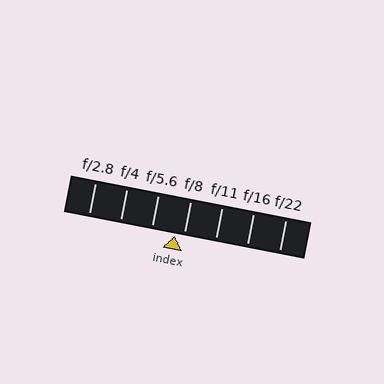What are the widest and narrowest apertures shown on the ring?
The widest aperture shown is f/2.8 and the narrowest is f/22.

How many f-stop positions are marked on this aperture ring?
There are 7 f-stop positions marked.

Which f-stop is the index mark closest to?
The index mark is closest to f/8.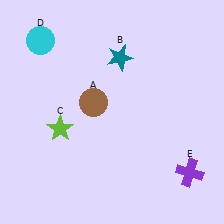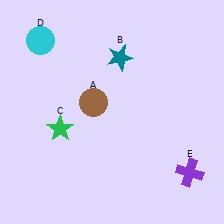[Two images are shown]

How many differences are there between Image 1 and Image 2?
There is 1 difference between the two images.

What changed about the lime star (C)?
In Image 1, C is lime. In Image 2, it changed to green.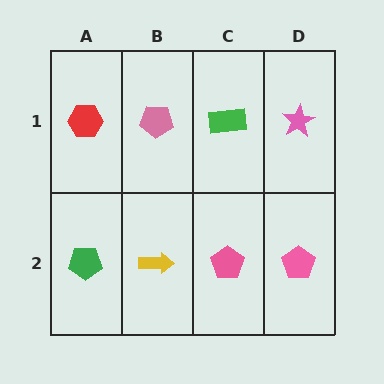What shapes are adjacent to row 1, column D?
A pink pentagon (row 2, column D), a green rectangle (row 1, column C).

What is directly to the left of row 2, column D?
A pink pentagon.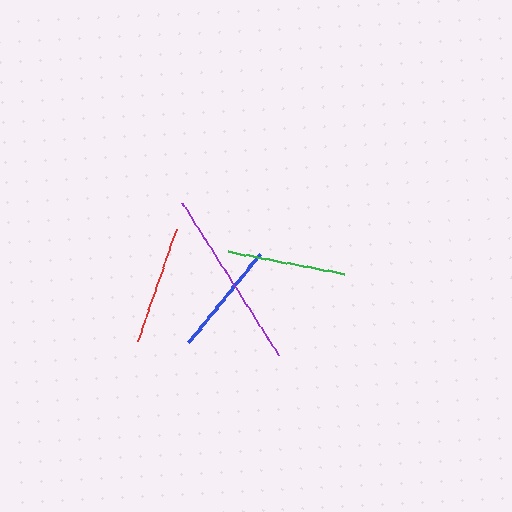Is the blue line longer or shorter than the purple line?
The purple line is longer than the blue line.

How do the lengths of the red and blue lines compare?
The red and blue lines are approximately the same length.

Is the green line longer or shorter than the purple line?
The purple line is longer than the green line.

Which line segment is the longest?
The purple line is the longest at approximately 180 pixels.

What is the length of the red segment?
The red segment is approximately 118 pixels long.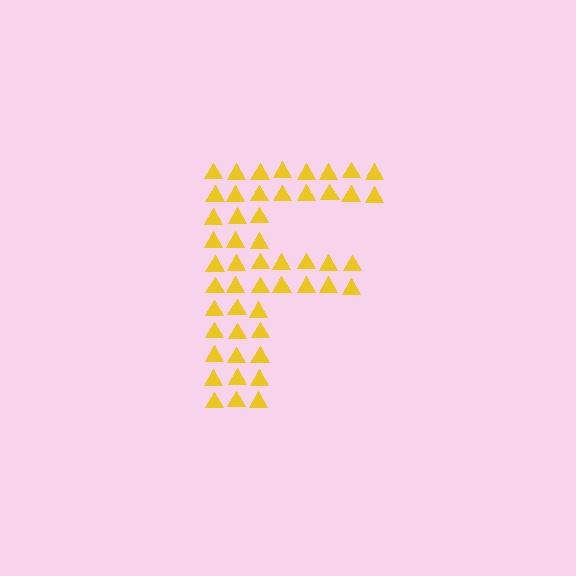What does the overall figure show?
The overall figure shows the letter F.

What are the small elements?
The small elements are triangles.